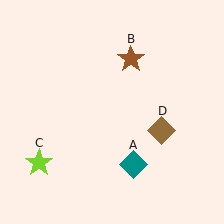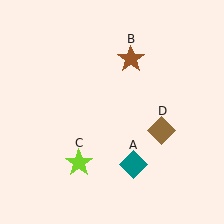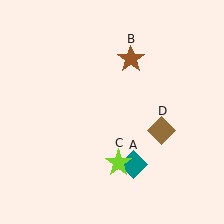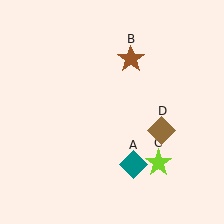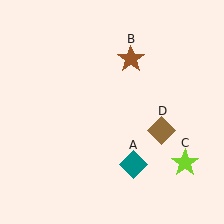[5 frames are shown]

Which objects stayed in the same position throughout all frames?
Teal diamond (object A) and brown star (object B) and brown diamond (object D) remained stationary.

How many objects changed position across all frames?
1 object changed position: lime star (object C).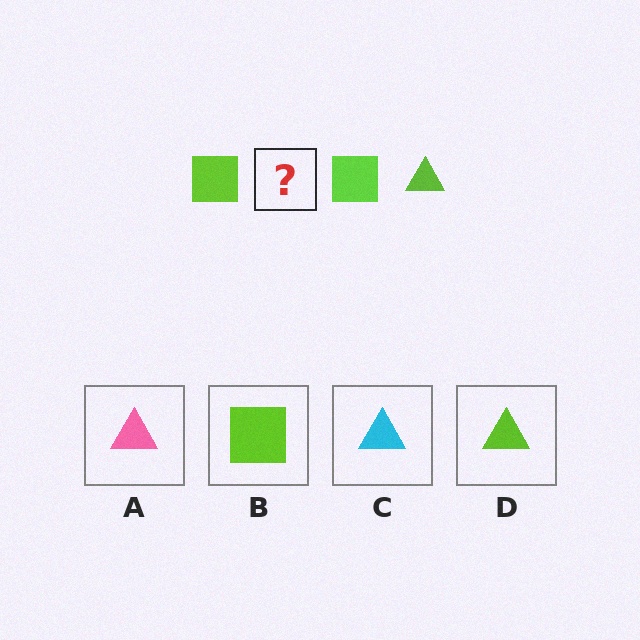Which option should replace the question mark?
Option D.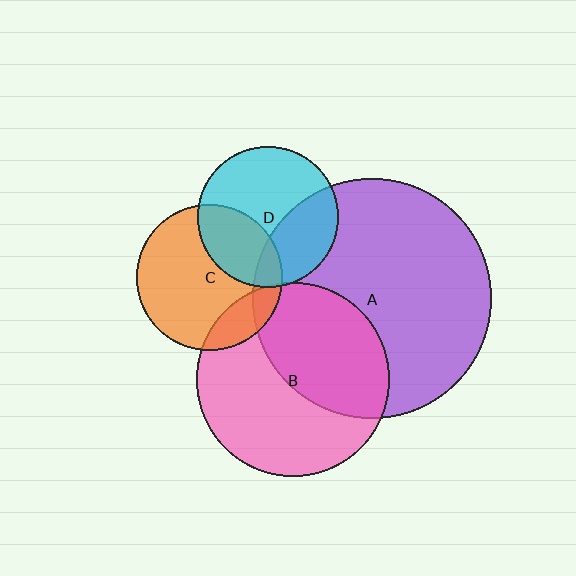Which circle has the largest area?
Circle A (purple).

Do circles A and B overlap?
Yes.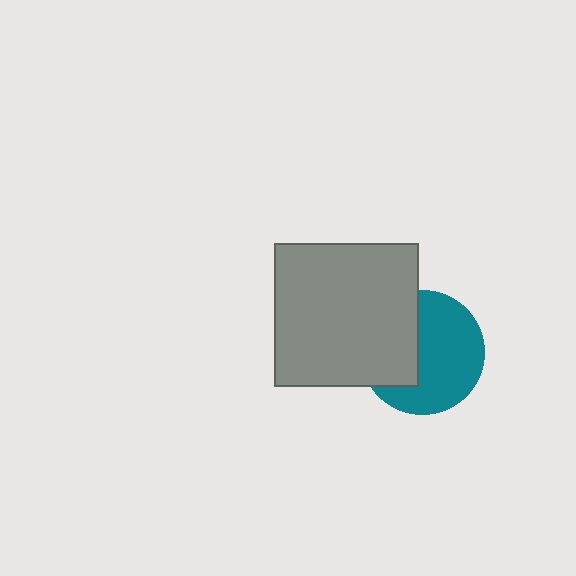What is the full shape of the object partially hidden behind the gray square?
The partially hidden object is a teal circle.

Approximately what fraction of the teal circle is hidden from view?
Roughly 39% of the teal circle is hidden behind the gray square.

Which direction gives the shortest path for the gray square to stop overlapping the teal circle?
Moving left gives the shortest separation.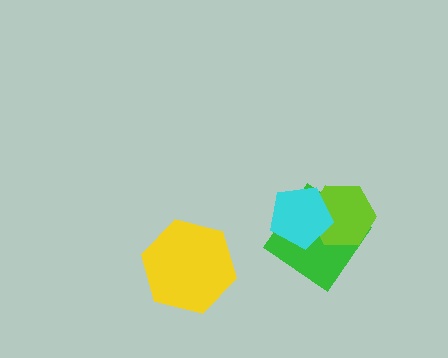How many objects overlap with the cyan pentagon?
2 objects overlap with the cyan pentagon.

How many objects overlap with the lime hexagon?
2 objects overlap with the lime hexagon.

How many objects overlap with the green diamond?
2 objects overlap with the green diamond.